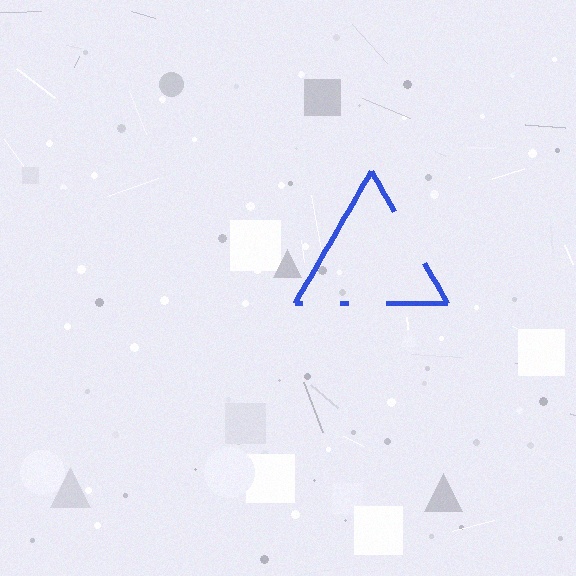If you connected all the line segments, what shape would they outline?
They would outline a triangle.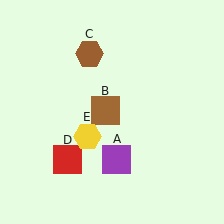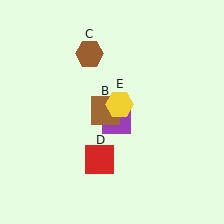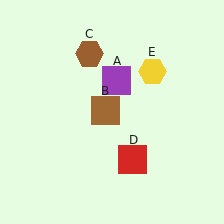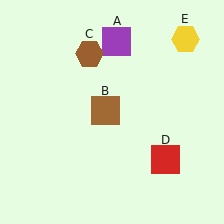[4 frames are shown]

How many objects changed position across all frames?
3 objects changed position: purple square (object A), red square (object D), yellow hexagon (object E).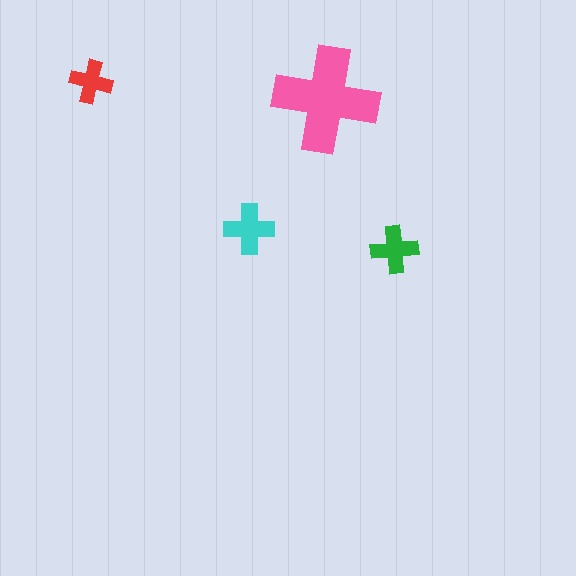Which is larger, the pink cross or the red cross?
The pink one.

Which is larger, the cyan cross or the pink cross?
The pink one.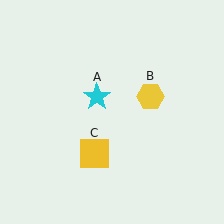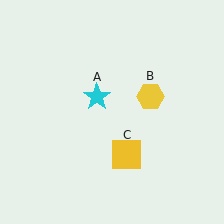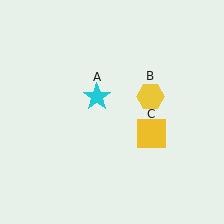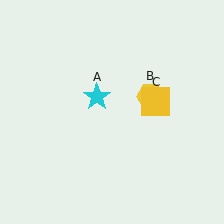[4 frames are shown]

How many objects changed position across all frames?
1 object changed position: yellow square (object C).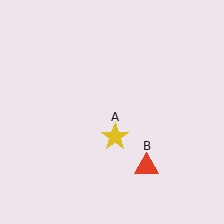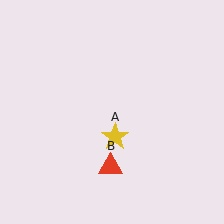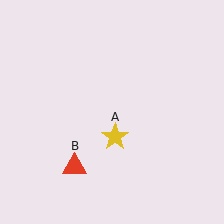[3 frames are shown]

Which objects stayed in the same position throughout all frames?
Yellow star (object A) remained stationary.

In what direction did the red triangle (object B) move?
The red triangle (object B) moved left.